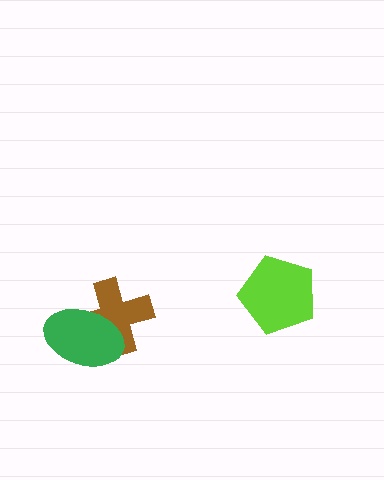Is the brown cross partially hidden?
Yes, it is partially covered by another shape.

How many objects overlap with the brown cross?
1 object overlaps with the brown cross.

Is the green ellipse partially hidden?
No, no other shape covers it.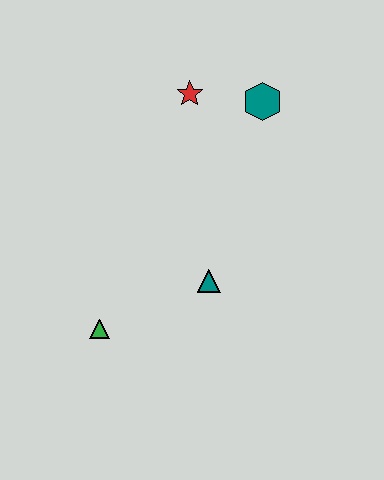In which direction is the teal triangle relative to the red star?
The teal triangle is below the red star.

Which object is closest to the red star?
The teal hexagon is closest to the red star.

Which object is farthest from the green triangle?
The teal hexagon is farthest from the green triangle.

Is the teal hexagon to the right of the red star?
Yes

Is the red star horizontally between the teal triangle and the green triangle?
Yes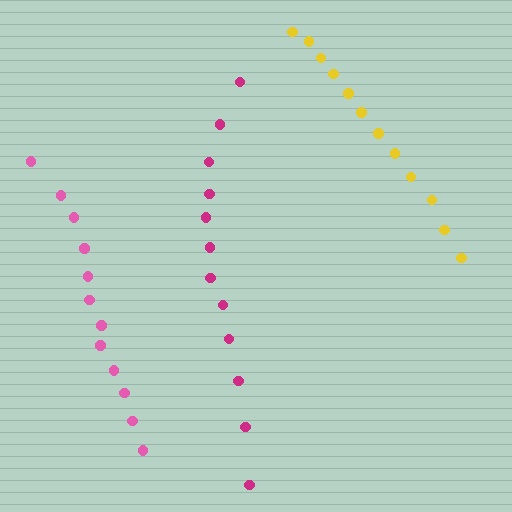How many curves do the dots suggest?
There are 3 distinct paths.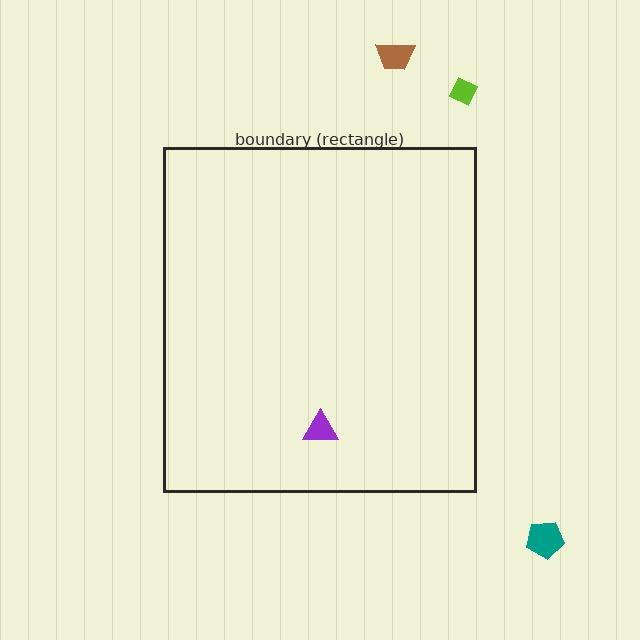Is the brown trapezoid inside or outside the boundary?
Outside.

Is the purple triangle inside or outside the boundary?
Inside.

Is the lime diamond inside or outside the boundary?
Outside.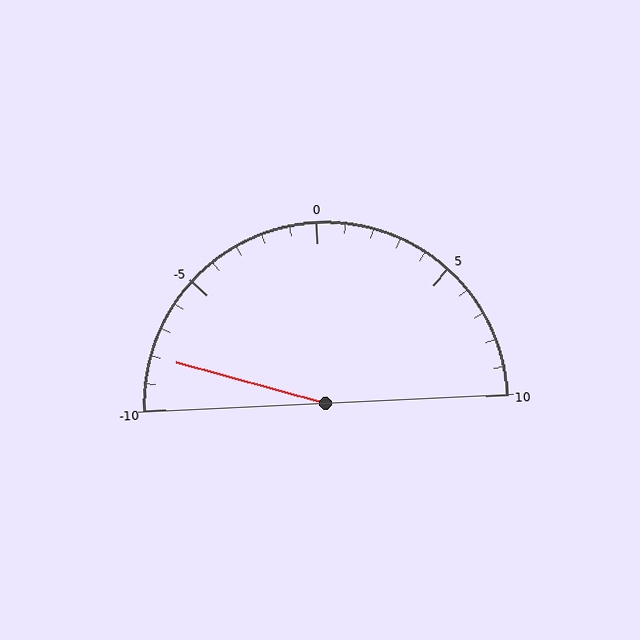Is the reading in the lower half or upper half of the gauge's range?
The reading is in the lower half of the range (-10 to 10).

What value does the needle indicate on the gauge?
The needle indicates approximately -8.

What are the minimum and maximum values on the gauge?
The gauge ranges from -10 to 10.